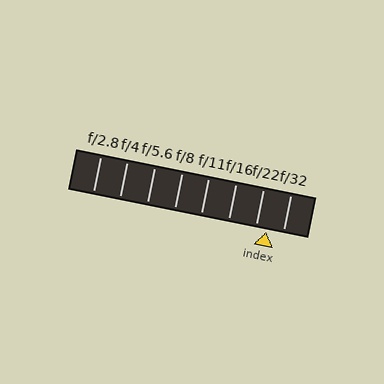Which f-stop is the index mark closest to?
The index mark is closest to f/22.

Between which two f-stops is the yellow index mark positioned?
The index mark is between f/22 and f/32.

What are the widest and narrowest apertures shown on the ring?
The widest aperture shown is f/2.8 and the narrowest is f/32.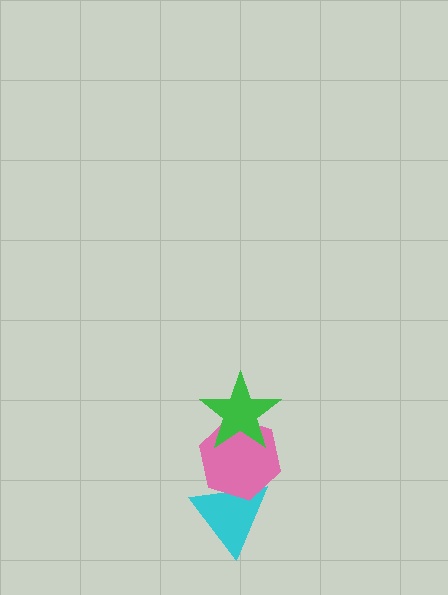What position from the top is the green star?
The green star is 1st from the top.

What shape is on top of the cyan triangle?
The pink hexagon is on top of the cyan triangle.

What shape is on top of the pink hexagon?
The green star is on top of the pink hexagon.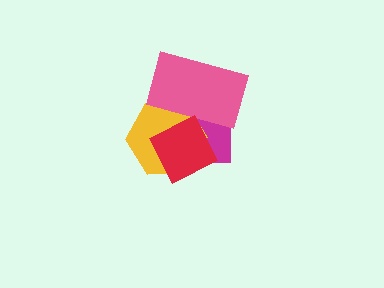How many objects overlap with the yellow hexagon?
3 objects overlap with the yellow hexagon.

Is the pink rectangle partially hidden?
Yes, it is partially covered by another shape.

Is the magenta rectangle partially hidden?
Yes, it is partially covered by another shape.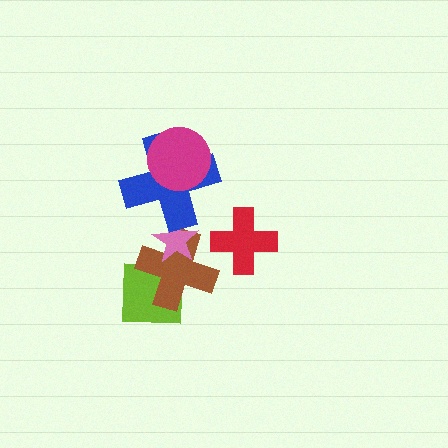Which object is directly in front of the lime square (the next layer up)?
The brown cross is directly in front of the lime square.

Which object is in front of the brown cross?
The pink star is in front of the brown cross.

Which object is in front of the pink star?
The blue cross is in front of the pink star.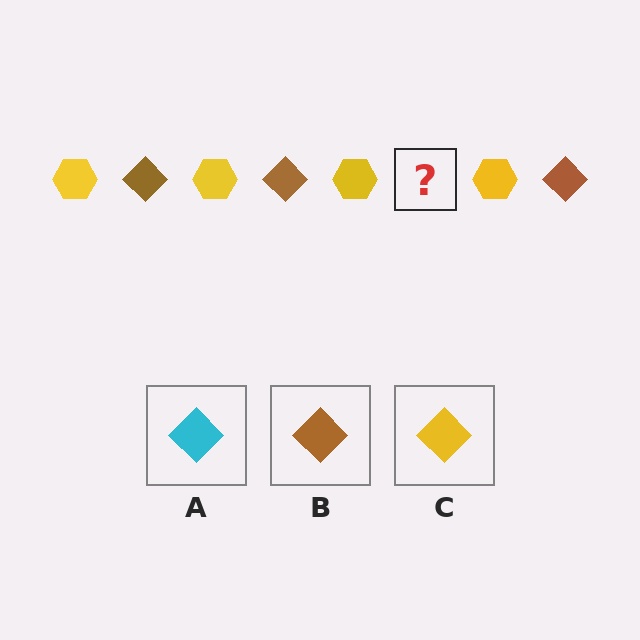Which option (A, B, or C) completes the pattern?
B.